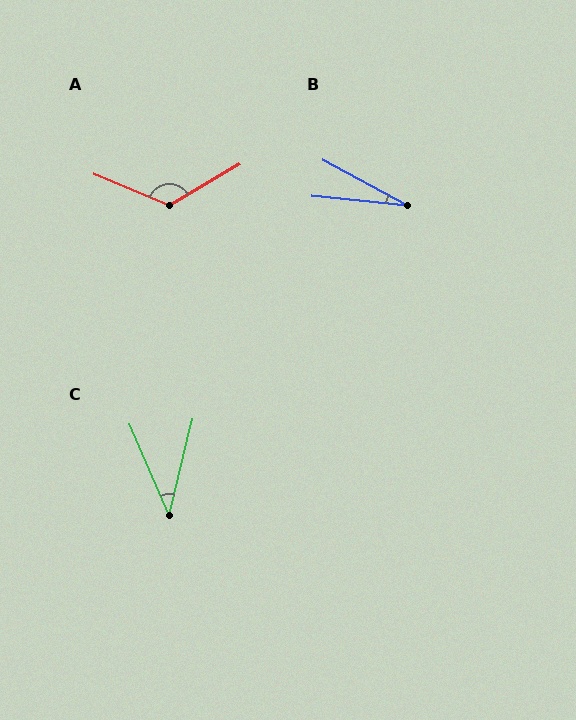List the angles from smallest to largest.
B (23°), C (37°), A (127°).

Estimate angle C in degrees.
Approximately 37 degrees.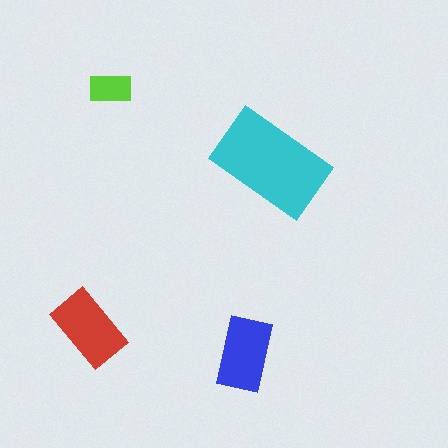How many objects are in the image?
There are 4 objects in the image.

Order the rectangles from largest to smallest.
the cyan one, the red one, the blue one, the lime one.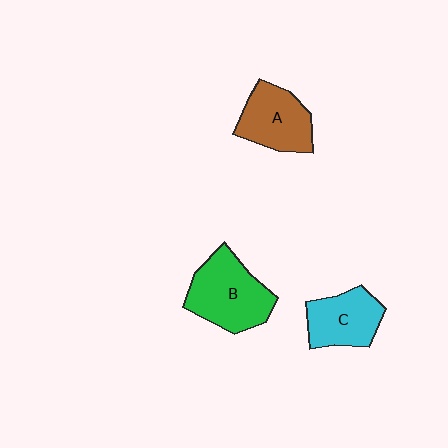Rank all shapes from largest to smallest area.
From largest to smallest: B (green), A (brown), C (cyan).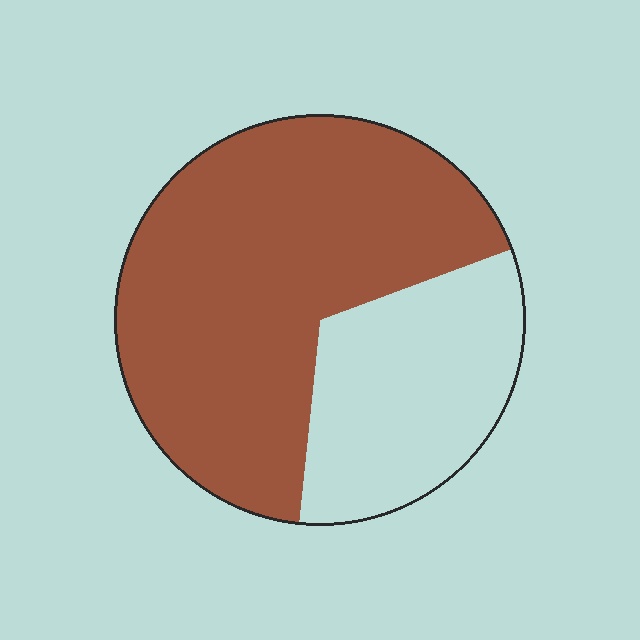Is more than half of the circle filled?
Yes.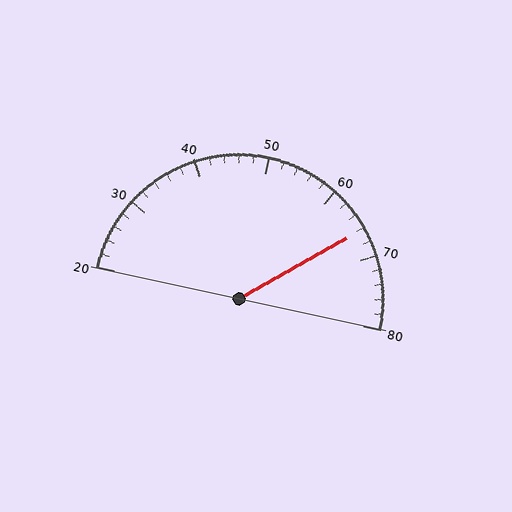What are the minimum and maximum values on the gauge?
The gauge ranges from 20 to 80.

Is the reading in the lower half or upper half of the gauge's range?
The reading is in the upper half of the range (20 to 80).